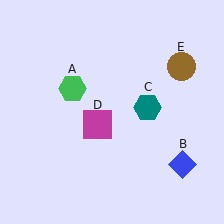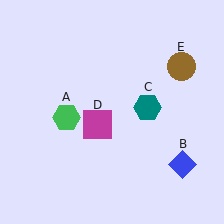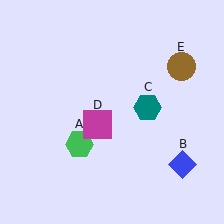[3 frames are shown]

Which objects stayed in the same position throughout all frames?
Blue diamond (object B) and teal hexagon (object C) and magenta square (object D) and brown circle (object E) remained stationary.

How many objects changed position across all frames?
1 object changed position: green hexagon (object A).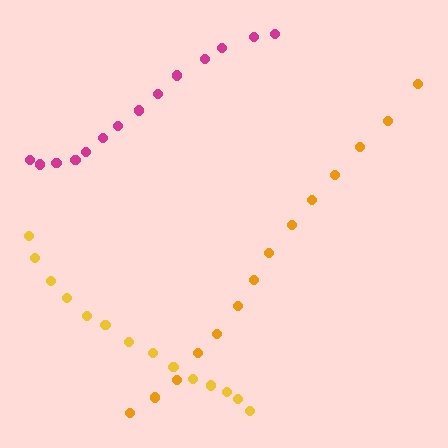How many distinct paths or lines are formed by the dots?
There are 3 distinct paths.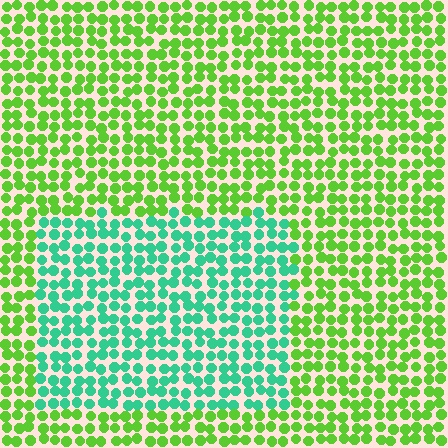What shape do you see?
I see a rectangle.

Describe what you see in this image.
The image is filled with small lime elements in a uniform arrangement. A rectangle-shaped region is visible where the elements are tinted to a slightly different hue, forming a subtle color boundary.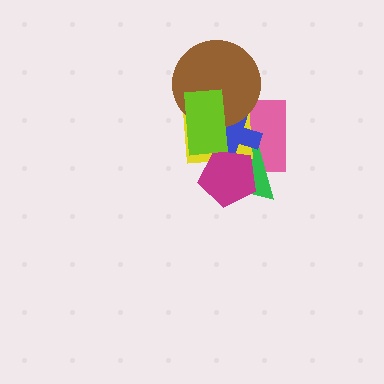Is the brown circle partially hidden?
Yes, it is partially covered by another shape.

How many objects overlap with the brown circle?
4 objects overlap with the brown circle.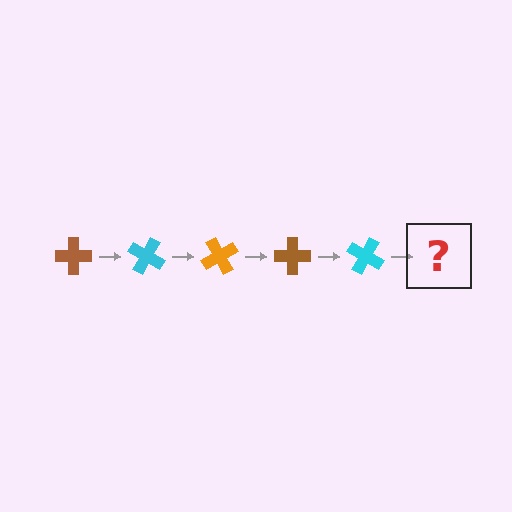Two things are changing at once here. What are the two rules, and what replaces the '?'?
The two rules are that it rotates 30 degrees each step and the color cycles through brown, cyan, and orange. The '?' should be an orange cross, rotated 150 degrees from the start.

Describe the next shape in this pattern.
It should be an orange cross, rotated 150 degrees from the start.